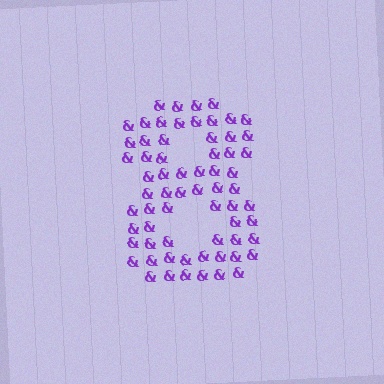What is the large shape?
The large shape is the digit 8.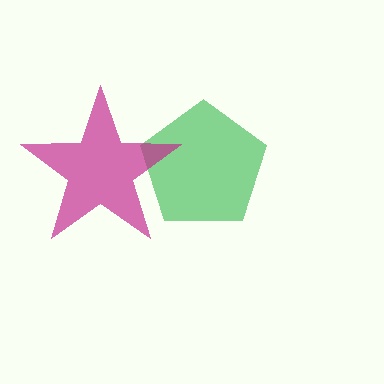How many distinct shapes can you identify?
There are 2 distinct shapes: a green pentagon, a magenta star.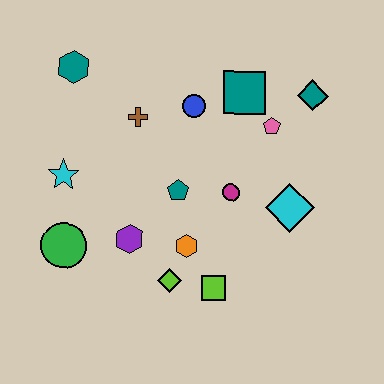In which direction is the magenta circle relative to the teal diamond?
The magenta circle is below the teal diamond.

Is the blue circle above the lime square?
Yes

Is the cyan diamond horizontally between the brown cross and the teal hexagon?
No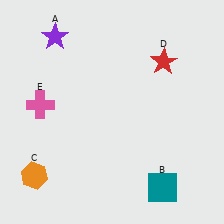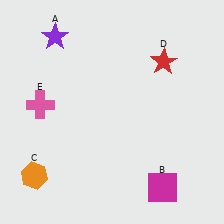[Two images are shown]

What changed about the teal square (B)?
In Image 1, B is teal. In Image 2, it changed to magenta.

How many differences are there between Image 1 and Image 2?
There is 1 difference between the two images.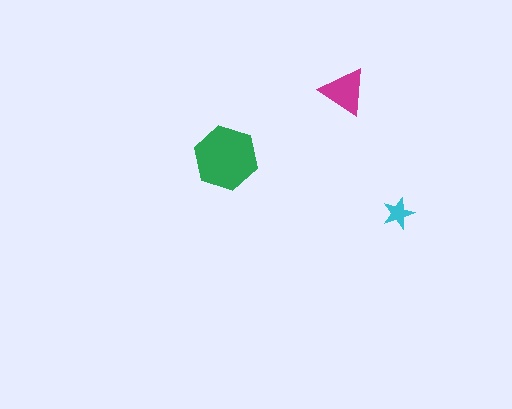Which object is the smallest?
The cyan star.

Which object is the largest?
The green hexagon.